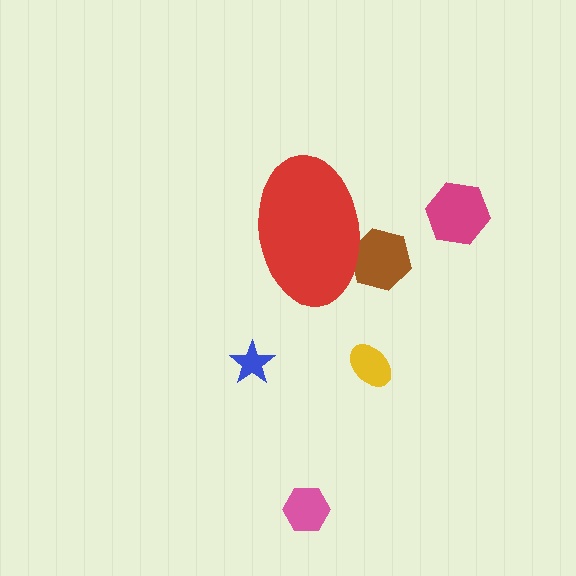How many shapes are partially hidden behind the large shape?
1 shape is partially hidden.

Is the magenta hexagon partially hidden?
No, the magenta hexagon is fully visible.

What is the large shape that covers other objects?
A red ellipse.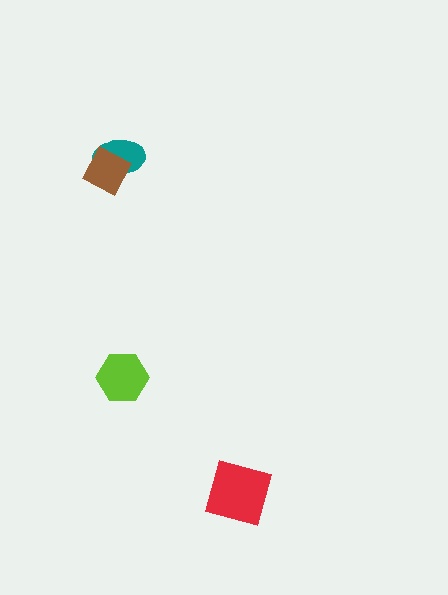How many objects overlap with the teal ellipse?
1 object overlaps with the teal ellipse.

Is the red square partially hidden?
No, no other shape covers it.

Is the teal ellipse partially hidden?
Yes, it is partially covered by another shape.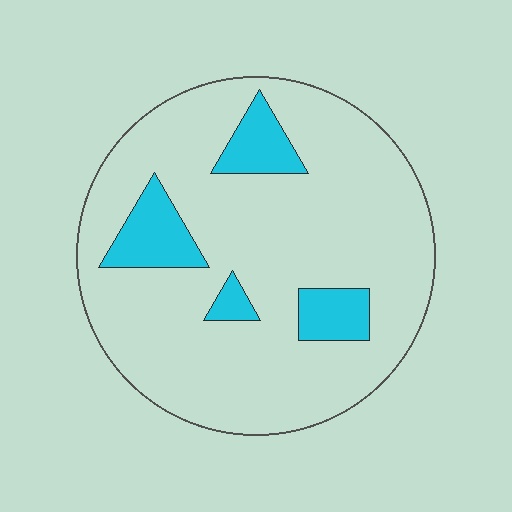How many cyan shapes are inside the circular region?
4.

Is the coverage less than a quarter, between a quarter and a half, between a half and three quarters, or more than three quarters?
Less than a quarter.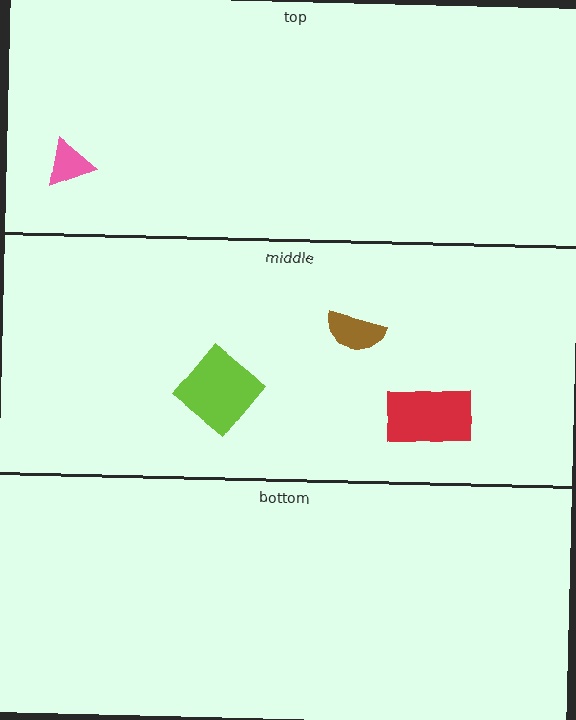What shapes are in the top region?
The pink triangle.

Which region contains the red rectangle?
The middle region.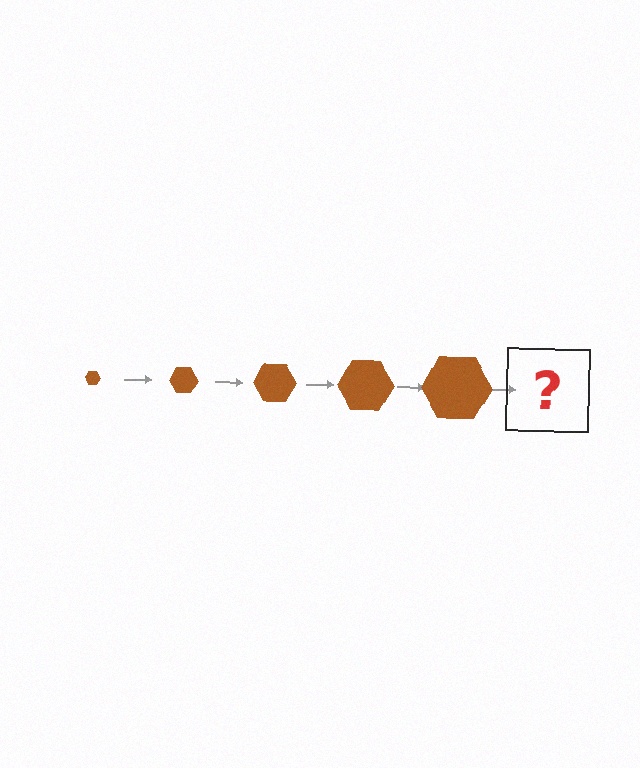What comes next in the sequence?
The next element should be a brown hexagon, larger than the previous one.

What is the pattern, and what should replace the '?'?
The pattern is that the hexagon gets progressively larger each step. The '?' should be a brown hexagon, larger than the previous one.